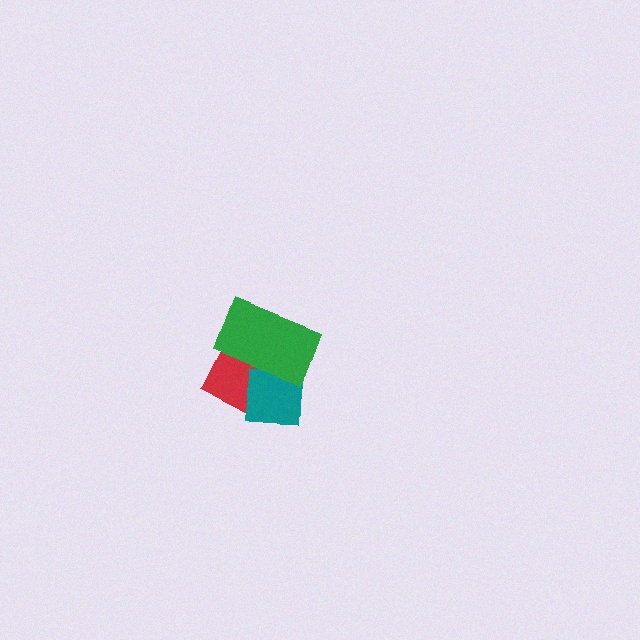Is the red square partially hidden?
Yes, it is partially covered by another shape.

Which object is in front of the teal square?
The green rectangle is in front of the teal square.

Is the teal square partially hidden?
Yes, it is partially covered by another shape.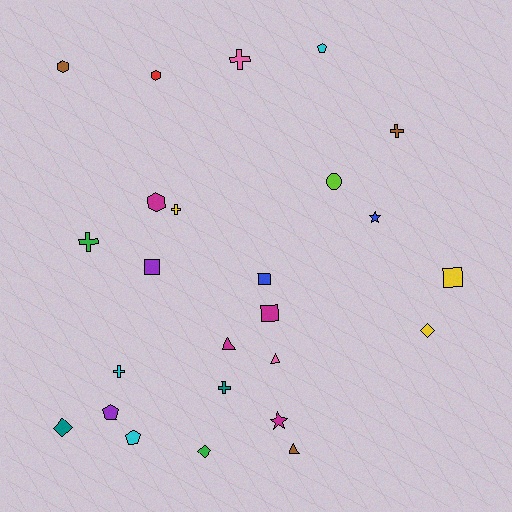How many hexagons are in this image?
There are 3 hexagons.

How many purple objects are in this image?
There are 2 purple objects.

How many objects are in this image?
There are 25 objects.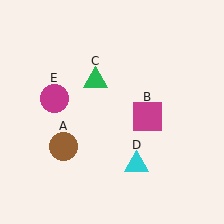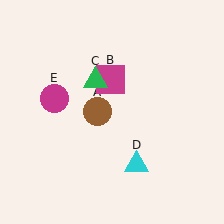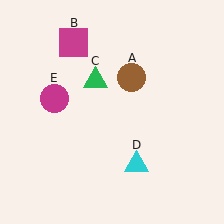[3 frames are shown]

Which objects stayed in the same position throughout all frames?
Green triangle (object C) and cyan triangle (object D) and magenta circle (object E) remained stationary.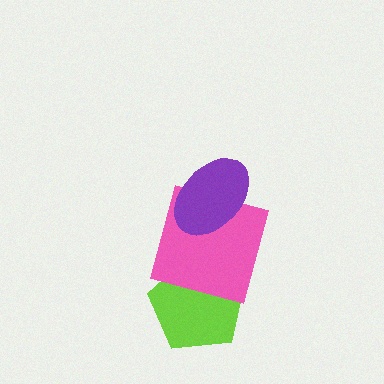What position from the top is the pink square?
The pink square is 2nd from the top.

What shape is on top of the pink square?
The purple ellipse is on top of the pink square.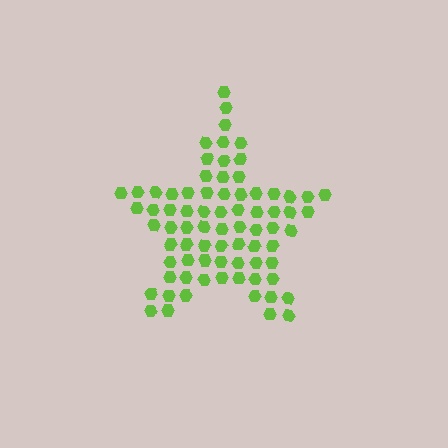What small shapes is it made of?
It is made of small hexagons.